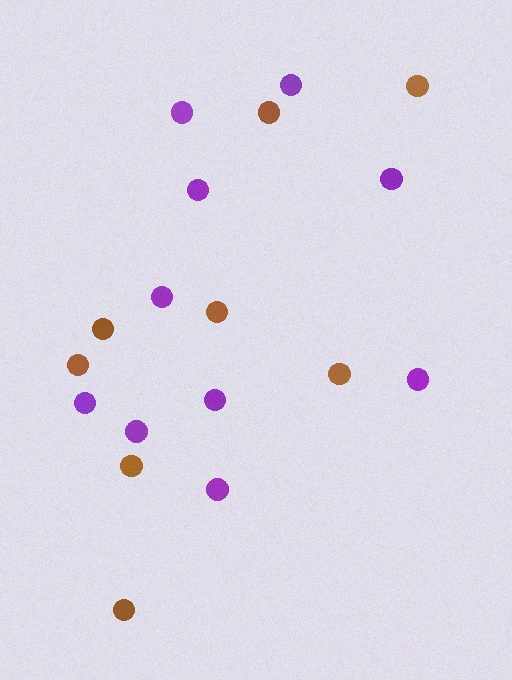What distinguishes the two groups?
There are 2 groups: one group of brown circles (8) and one group of purple circles (10).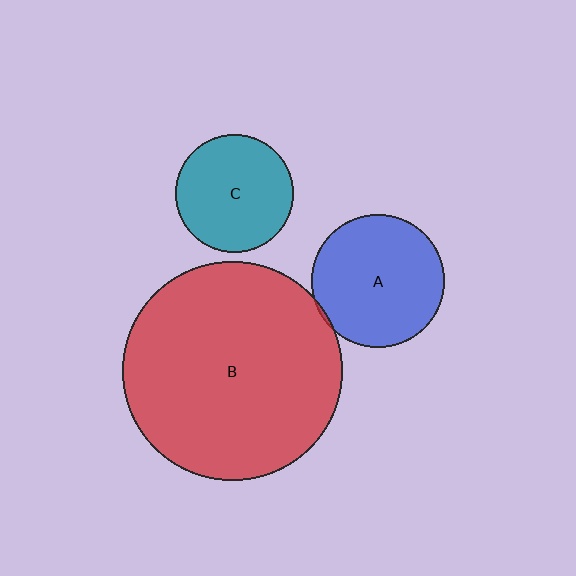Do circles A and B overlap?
Yes.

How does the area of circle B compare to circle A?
Approximately 2.7 times.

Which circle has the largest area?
Circle B (red).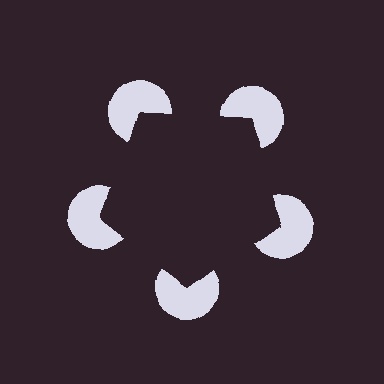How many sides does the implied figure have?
5 sides.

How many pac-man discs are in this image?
There are 5 — one at each vertex of the illusory pentagon.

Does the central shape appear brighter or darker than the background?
It typically appears slightly darker than the background, even though no actual brightness change is drawn.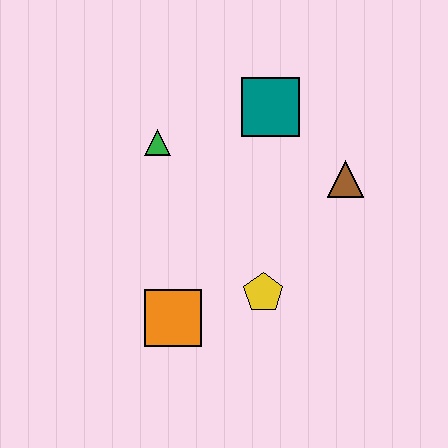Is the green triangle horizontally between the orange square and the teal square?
No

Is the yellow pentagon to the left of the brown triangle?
Yes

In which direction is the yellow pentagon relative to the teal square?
The yellow pentagon is below the teal square.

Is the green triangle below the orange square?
No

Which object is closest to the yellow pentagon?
The orange square is closest to the yellow pentagon.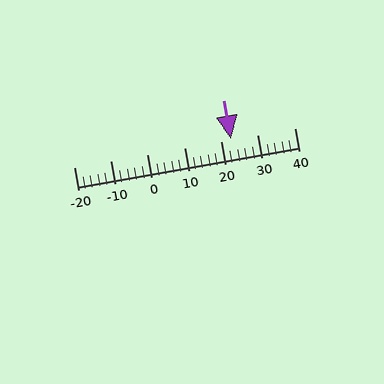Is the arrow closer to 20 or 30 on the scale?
The arrow is closer to 20.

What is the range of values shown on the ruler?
The ruler shows values from -20 to 40.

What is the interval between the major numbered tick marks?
The major tick marks are spaced 10 units apart.